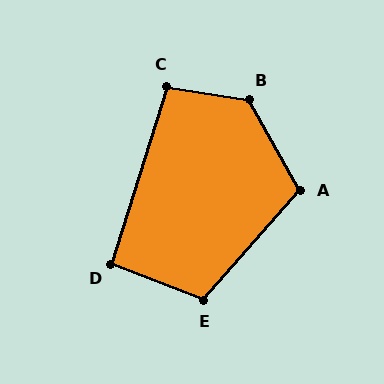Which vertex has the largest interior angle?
B, at approximately 128 degrees.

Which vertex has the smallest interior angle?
D, at approximately 94 degrees.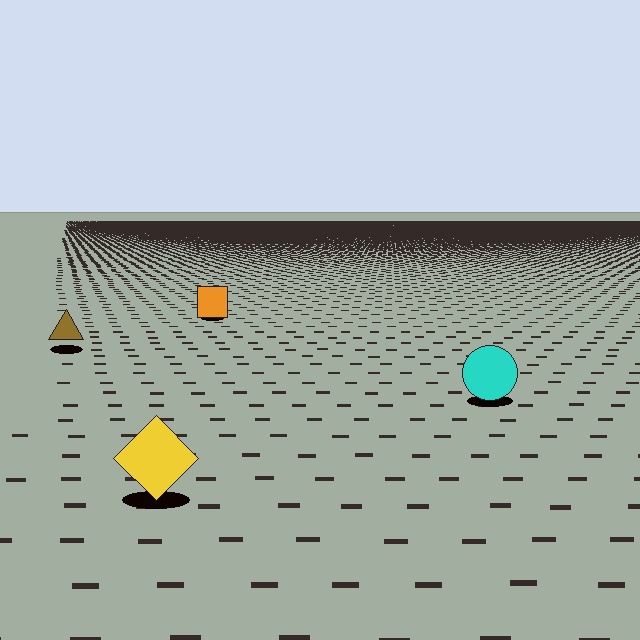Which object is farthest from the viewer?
The orange square is farthest from the viewer. It appears smaller and the ground texture around it is denser.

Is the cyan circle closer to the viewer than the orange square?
Yes. The cyan circle is closer — you can tell from the texture gradient: the ground texture is coarser near it.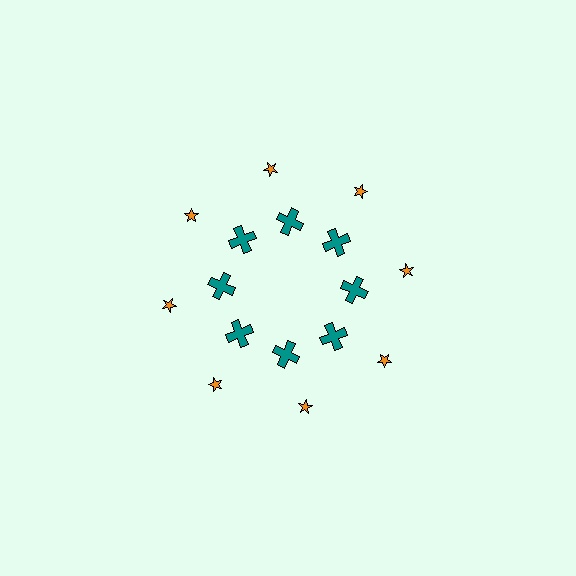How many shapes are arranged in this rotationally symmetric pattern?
There are 16 shapes, arranged in 8 groups of 2.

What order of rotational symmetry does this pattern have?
This pattern has 8-fold rotational symmetry.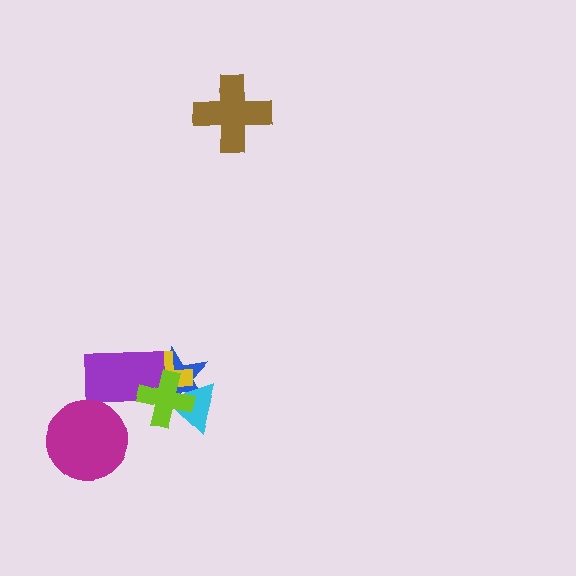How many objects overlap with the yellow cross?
4 objects overlap with the yellow cross.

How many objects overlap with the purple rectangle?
3 objects overlap with the purple rectangle.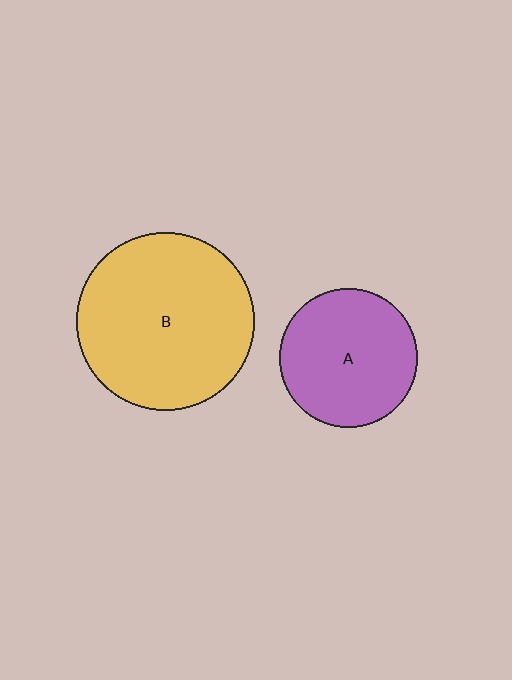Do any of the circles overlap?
No, none of the circles overlap.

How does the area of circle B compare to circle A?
Approximately 1.6 times.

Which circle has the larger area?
Circle B (yellow).